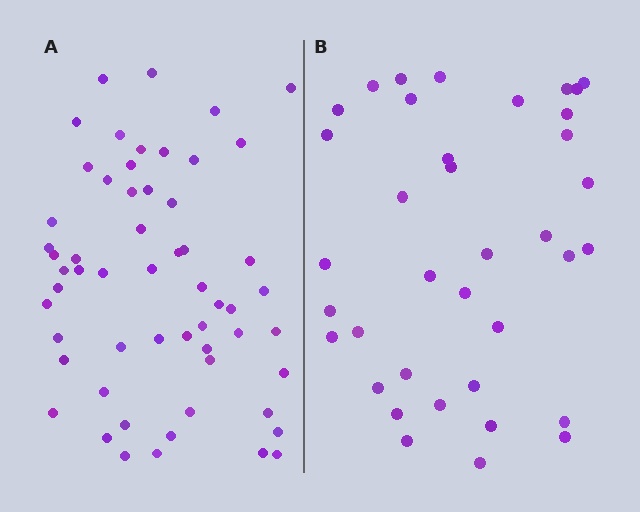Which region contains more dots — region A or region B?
Region A (the left region) has more dots.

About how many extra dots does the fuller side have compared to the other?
Region A has approximately 20 more dots than region B.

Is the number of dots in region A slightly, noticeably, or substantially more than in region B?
Region A has substantially more. The ratio is roughly 1.5 to 1.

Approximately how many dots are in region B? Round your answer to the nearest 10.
About 40 dots. (The exact count is 37, which rounds to 40.)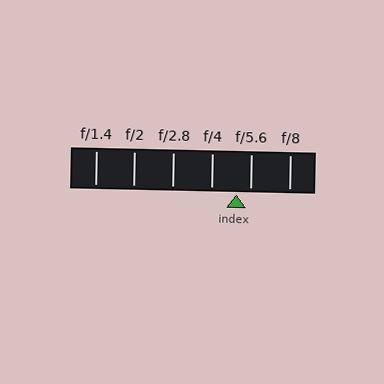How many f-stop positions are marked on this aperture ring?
There are 6 f-stop positions marked.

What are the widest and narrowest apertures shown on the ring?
The widest aperture shown is f/1.4 and the narrowest is f/8.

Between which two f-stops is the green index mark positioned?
The index mark is between f/4 and f/5.6.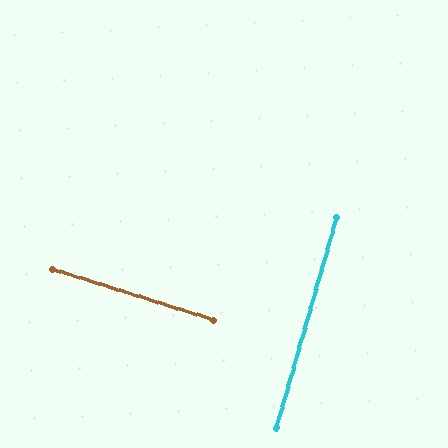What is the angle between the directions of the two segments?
Approximately 88 degrees.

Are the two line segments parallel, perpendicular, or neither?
Perpendicular — they meet at approximately 88°.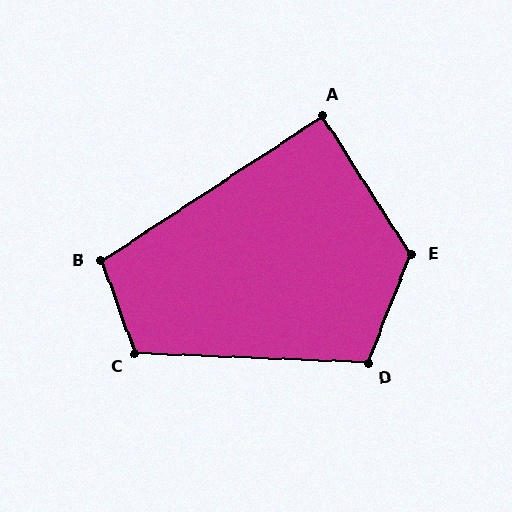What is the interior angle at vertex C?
Approximately 113 degrees (obtuse).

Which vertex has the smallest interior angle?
A, at approximately 89 degrees.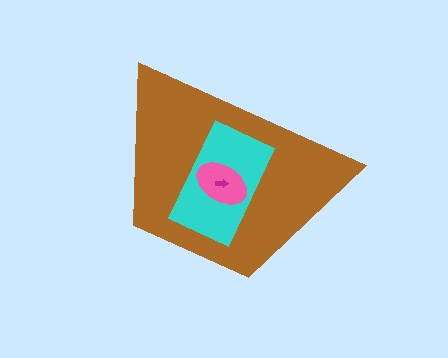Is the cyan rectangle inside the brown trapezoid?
Yes.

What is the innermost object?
The magenta arrow.